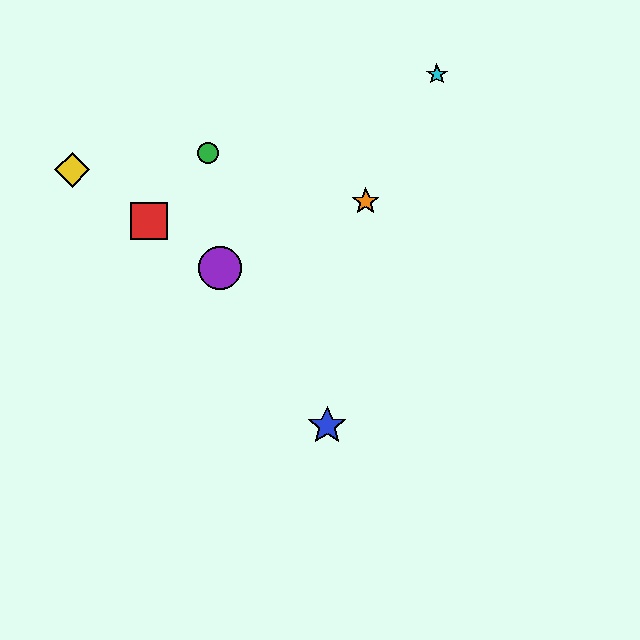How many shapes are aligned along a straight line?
3 shapes (the red square, the yellow diamond, the purple circle) are aligned along a straight line.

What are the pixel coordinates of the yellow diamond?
The yellow diamond is at (72, 170).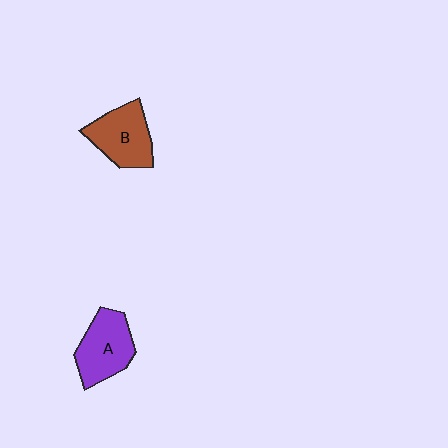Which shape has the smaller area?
Shape B (brown).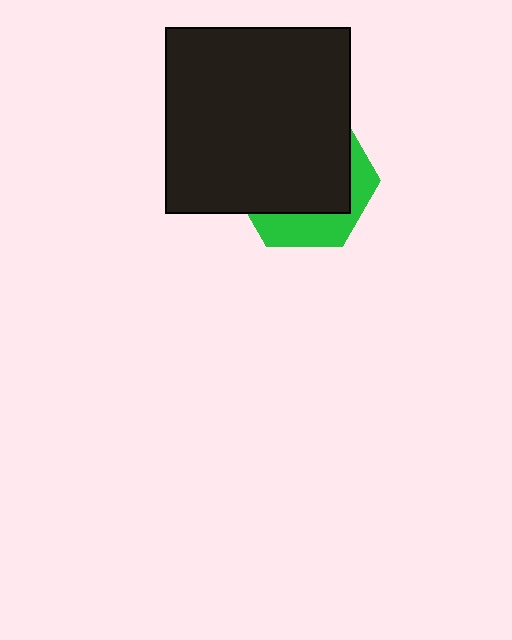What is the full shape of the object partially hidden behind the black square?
The partially hidden object is a green hexagon.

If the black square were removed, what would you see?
You would see the complete green hexagon.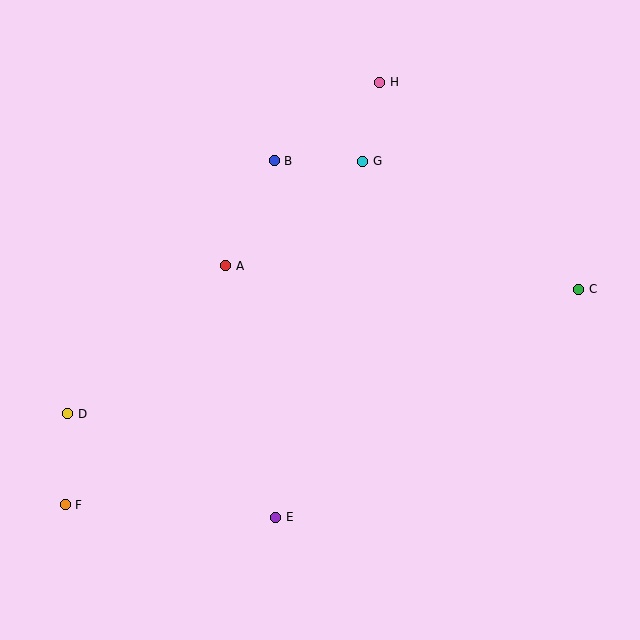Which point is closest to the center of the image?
Point A at (226, 266) is closest to the center.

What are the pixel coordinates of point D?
Point D is at (68, 414).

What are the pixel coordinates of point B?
Point B is at (274, 161).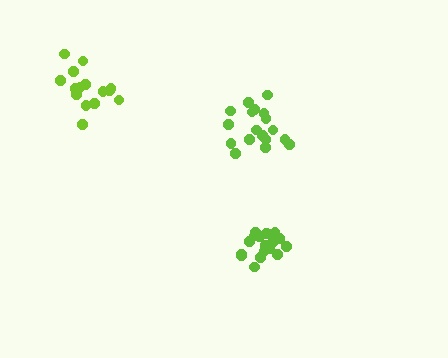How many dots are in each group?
Group 1: 19 dots, Group 2: 18 dots, Group 3: 16 dots (53 total).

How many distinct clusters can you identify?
There are 3 distinct clusters.